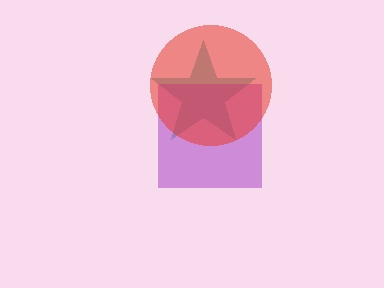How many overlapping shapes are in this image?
There are 3 overlapping shapes in the image.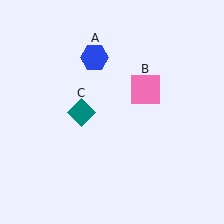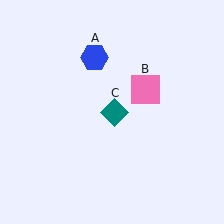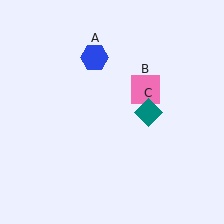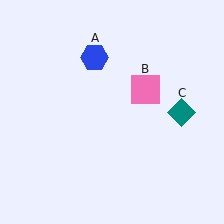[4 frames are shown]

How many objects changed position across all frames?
1 object changed position: teal diamond (object C).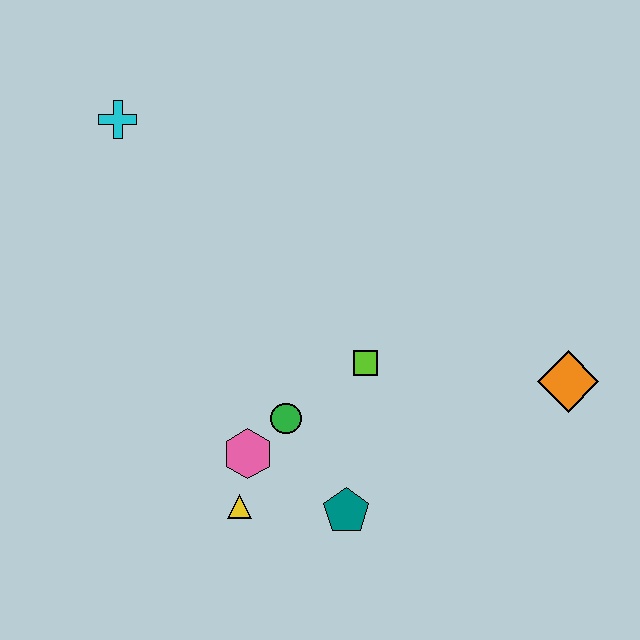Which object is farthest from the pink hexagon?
The cyan cross is farthest from the pink hexagon.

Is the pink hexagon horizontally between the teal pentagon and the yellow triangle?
Yes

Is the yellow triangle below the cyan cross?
Yes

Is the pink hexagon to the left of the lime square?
Yes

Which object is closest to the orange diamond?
The lime square is closest to the orange diamond.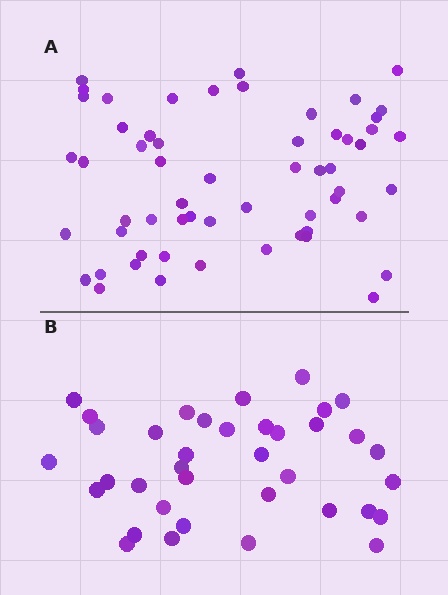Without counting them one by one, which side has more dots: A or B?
Region A (the top region) has more dots.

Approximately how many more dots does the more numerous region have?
Region A has approximately 20 more dots than region B.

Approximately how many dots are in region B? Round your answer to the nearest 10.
About 40 dots. (The exact count is 37, which rounds to 40.)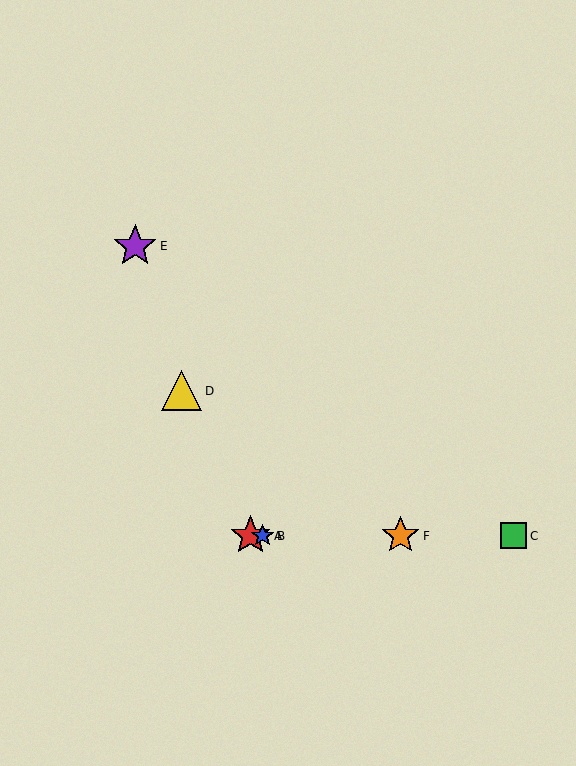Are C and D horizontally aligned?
No, C is at y≈536 and D is at y≈391.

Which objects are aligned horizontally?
Objects A, B, C, F are aligned horizontally.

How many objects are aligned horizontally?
4 objects (A, B, C, F) are aligned horizontally.